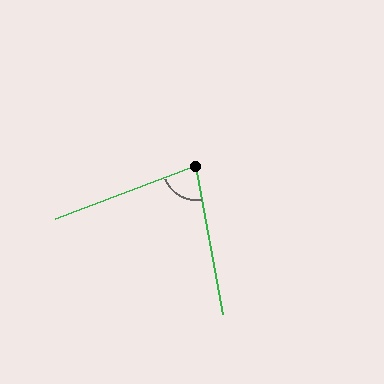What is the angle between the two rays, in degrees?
Approximately 79 degrees.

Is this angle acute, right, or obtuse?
It is acute.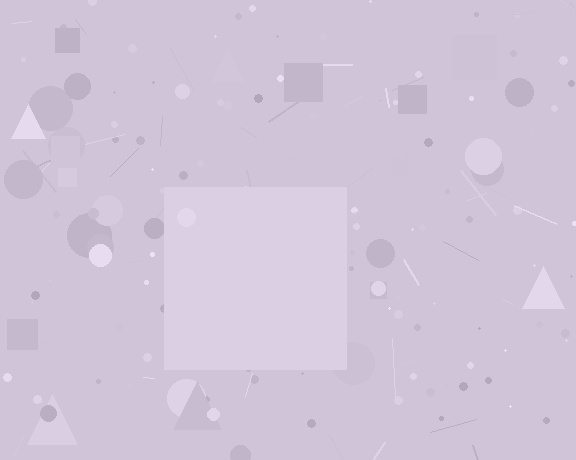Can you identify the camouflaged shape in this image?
The camouflaged shape is a square.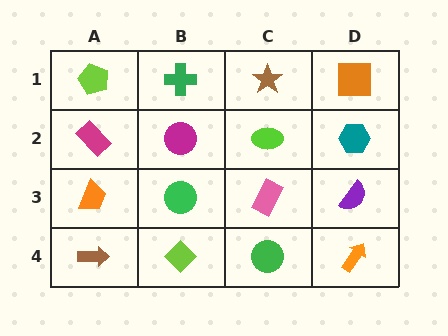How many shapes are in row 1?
4 shapes.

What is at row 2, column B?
A magenta circle.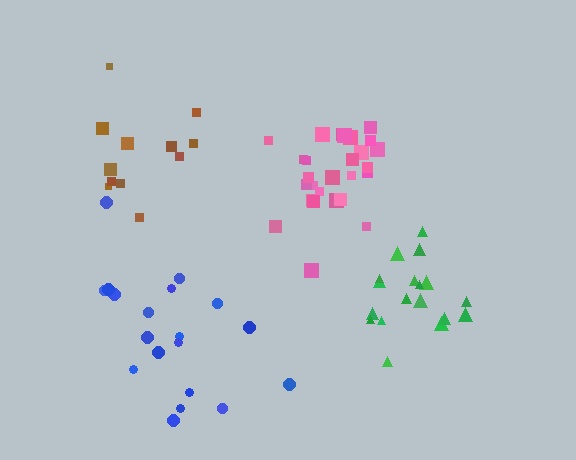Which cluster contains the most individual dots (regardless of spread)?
Pink (27).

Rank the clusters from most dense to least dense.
pink, green, brown, blue.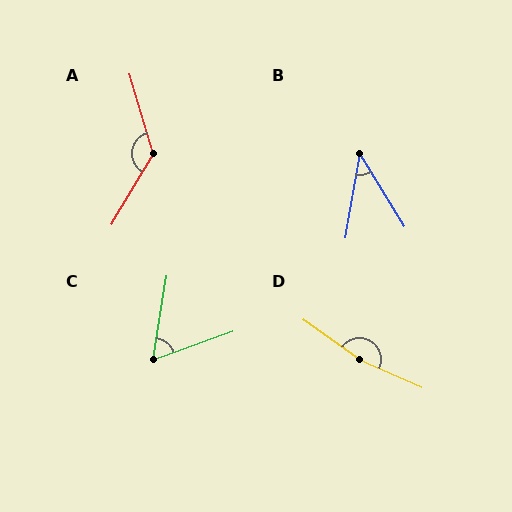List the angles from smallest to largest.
B (41°), C (61°), A (133°), D (168°).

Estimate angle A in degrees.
Approximately 133 degrees.